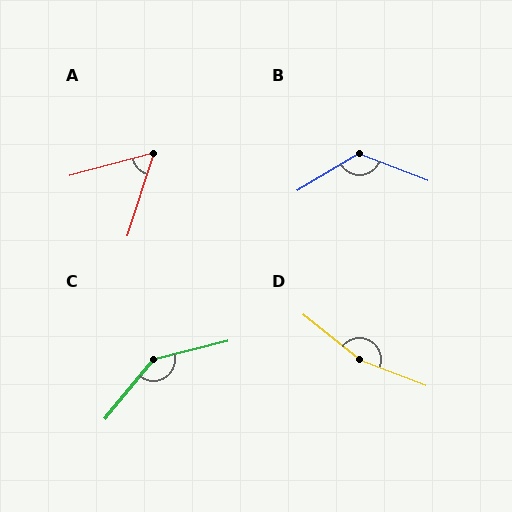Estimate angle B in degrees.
Approximately 128 degrees.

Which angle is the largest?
D, at approximately 163 degrees.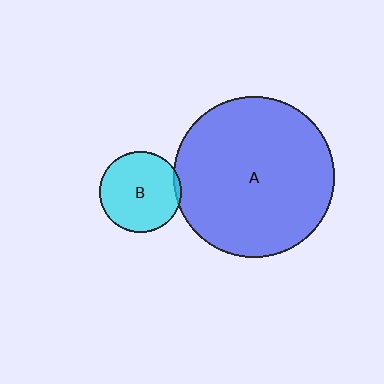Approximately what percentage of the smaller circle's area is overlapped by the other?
Approximately 5%.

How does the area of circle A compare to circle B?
Approximately 3.9 times.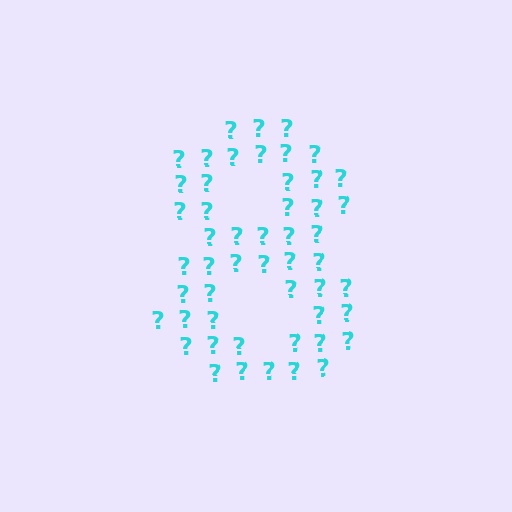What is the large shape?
The large shape is the digit 8.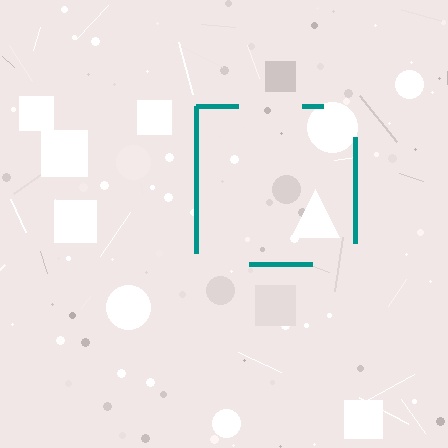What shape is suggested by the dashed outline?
The dashed outline suggests a square.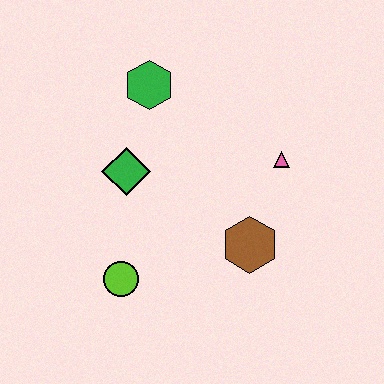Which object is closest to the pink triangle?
The brown hexagon is closest to the pink triangle.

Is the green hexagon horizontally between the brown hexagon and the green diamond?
Yes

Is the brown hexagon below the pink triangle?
Yes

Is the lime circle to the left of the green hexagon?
Yes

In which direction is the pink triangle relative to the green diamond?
The pink triangle is to the right of the green diamond.